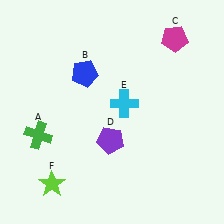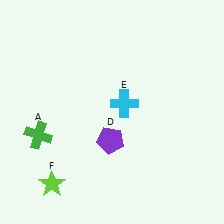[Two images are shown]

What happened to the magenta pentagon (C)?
The magenta pentagon (C) was removed in Image 2. It was in the top-right area of Image 1.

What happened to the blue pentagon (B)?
The blue pentagon (B) was removed in Image 2. It was in the top-left area of Image 1.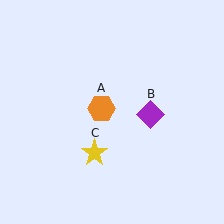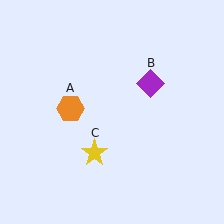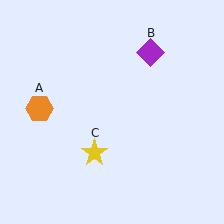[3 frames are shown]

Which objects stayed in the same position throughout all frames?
Yellow star (object C) remained stationary.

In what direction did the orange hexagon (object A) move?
The orange hexagon (object A) moved left.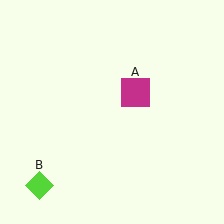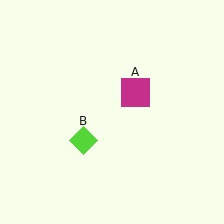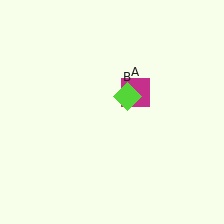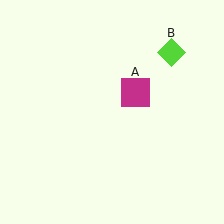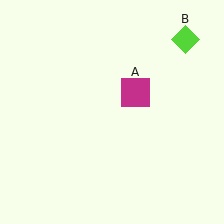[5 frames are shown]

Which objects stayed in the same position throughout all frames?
Magenta square (object A) remained stationary.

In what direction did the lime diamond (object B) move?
The lime diamond (object B) moved up and to the right.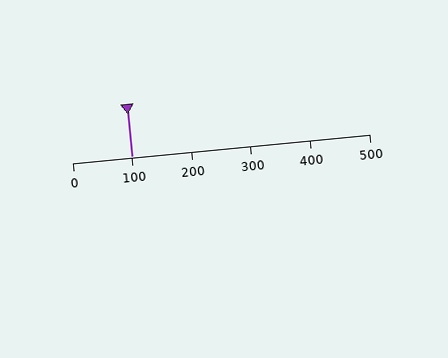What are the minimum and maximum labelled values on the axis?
The axis runs from 0 to 500.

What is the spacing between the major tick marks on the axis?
The major ticks are spaced 100 apart.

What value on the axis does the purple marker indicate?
The marker indicates approximately 100.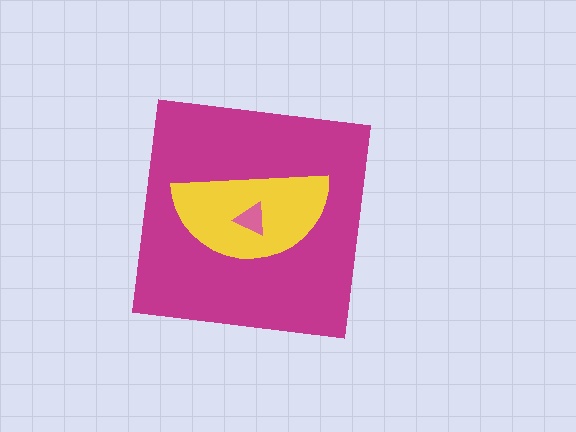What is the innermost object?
The pink triangle.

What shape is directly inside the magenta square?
The yellow semicircle.